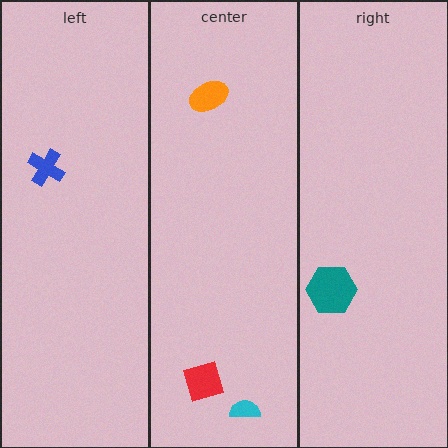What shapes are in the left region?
The blue cross.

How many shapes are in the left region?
1.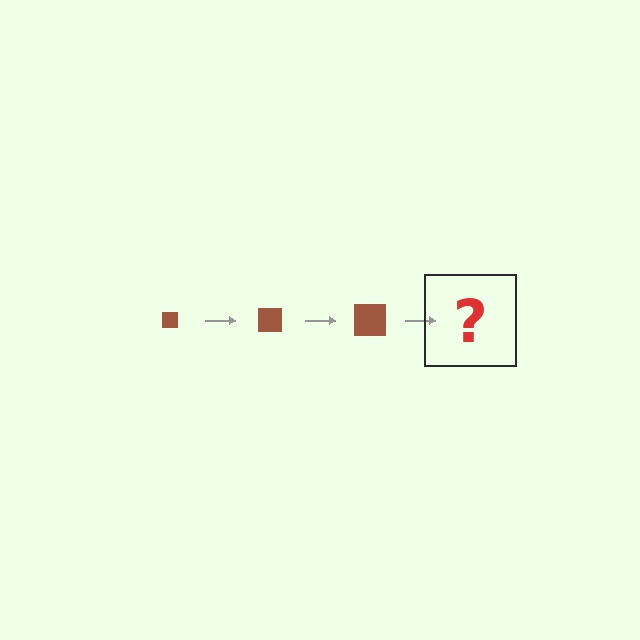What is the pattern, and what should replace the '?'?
The pattern is that the square gets progressively larger each step. The '?' should be a brown square, larger than the previous one.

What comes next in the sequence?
The next element should be a brown square, larger than the previous one.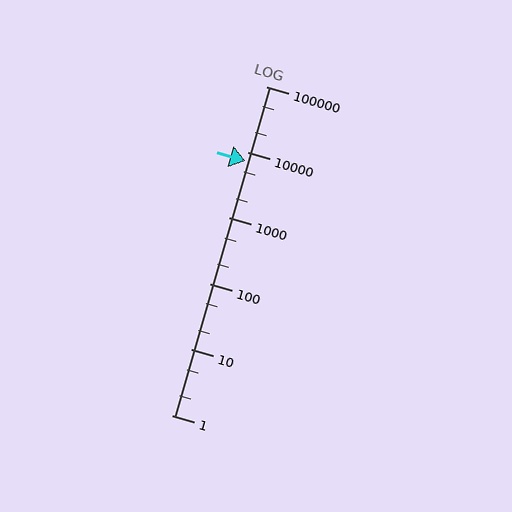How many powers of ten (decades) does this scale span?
The scale spans 5 decades, from 1 to 100000.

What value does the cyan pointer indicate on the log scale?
The pointer indicates approximately 7300.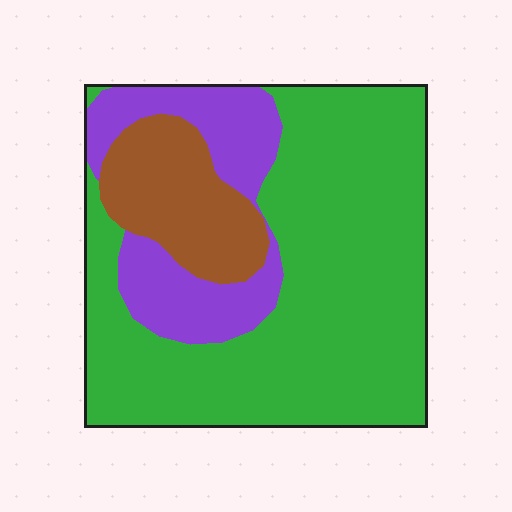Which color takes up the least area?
Brown, at roughly 15%.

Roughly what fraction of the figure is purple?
Purple takes up about one fifth (1/5) of the figure.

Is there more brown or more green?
Green.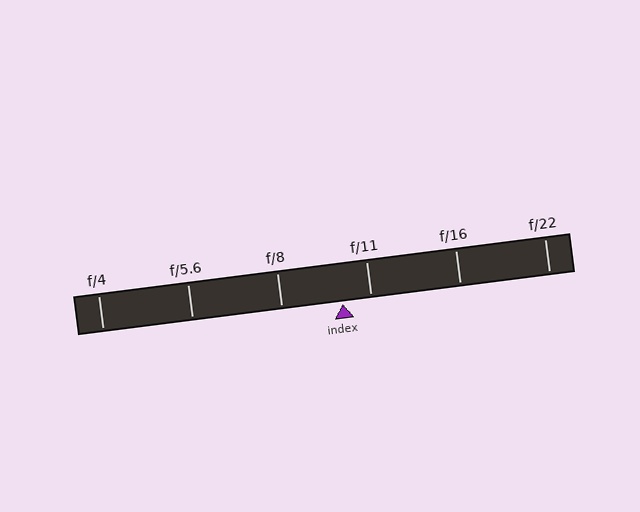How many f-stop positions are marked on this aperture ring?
There are 6 f-stop positions marked.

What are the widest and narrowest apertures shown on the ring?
The widest aperture shown is f/4 and the narrowest is f/22.